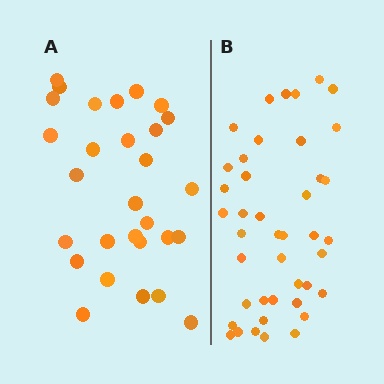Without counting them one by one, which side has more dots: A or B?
Region B (the right region) has more dots.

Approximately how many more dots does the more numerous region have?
Region B has approximately 15 more dots than region A.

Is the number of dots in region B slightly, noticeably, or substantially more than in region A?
Region B has noticeably more, but not dramatically so. The ratio is roughly 1.4 to 1.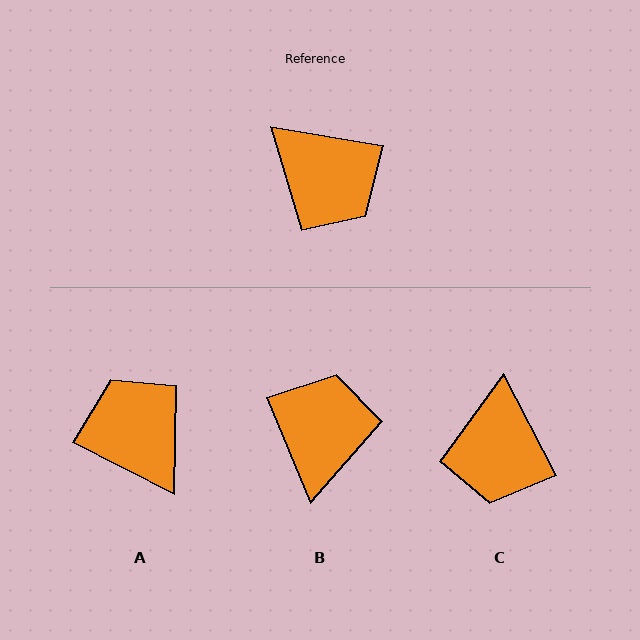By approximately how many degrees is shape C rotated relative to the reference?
Approximately 53 degrees clockwise.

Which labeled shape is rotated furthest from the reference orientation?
A, about 163 degrees away.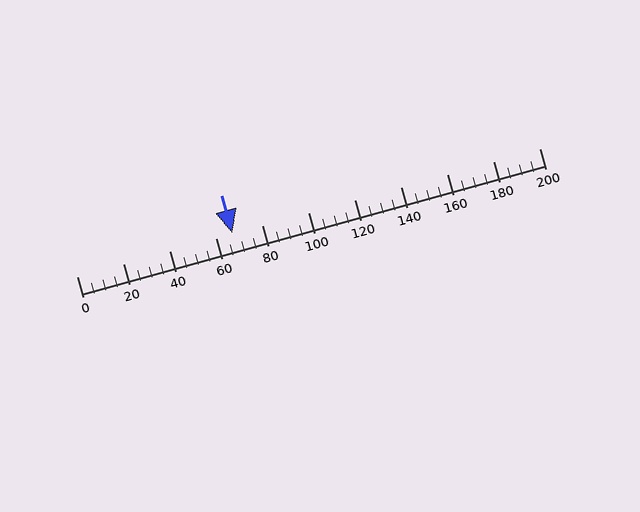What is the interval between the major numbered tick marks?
The major tick marks are spaced 20 units apart.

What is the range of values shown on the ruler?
The ruler shows values from 0 to 200.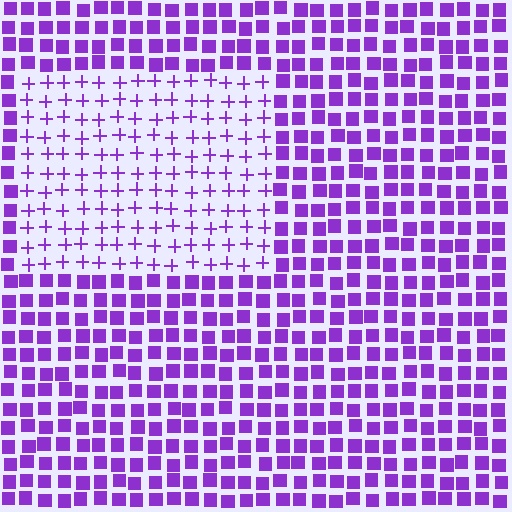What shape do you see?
I see a rectangle.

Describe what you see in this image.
The image is filled with small purple elements arranged in a uniform grid. A rectangle-shaped region contains plus signs, while the surrounding area contains squares. The boundary is defined purely by the change in element shape.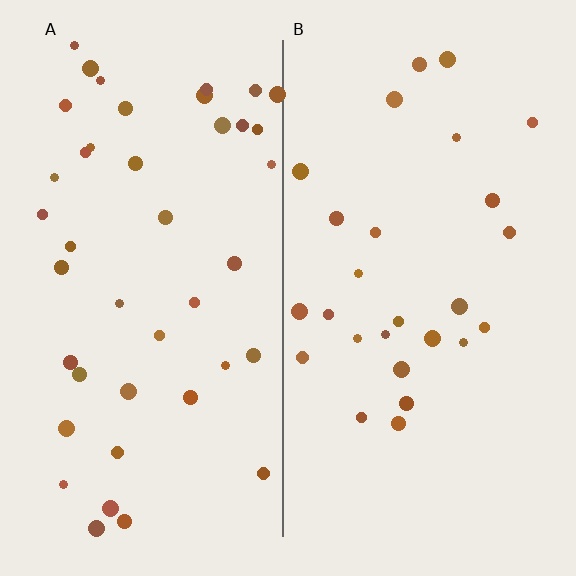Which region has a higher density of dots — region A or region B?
A (the left).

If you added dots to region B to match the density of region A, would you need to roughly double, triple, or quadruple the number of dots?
Approximately double.